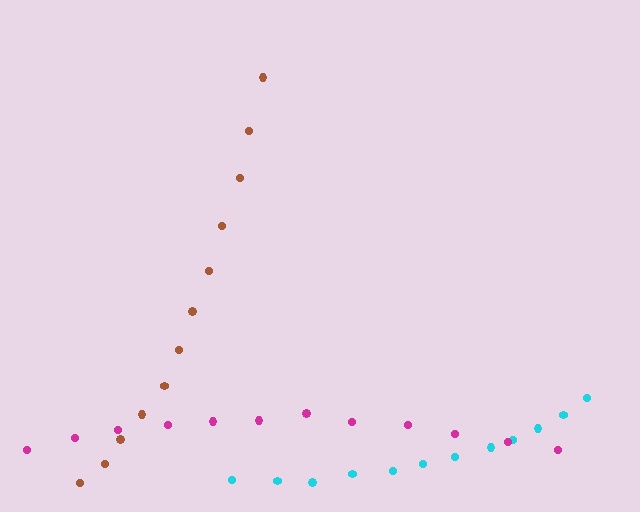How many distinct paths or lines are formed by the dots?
There are 3 distinct paths.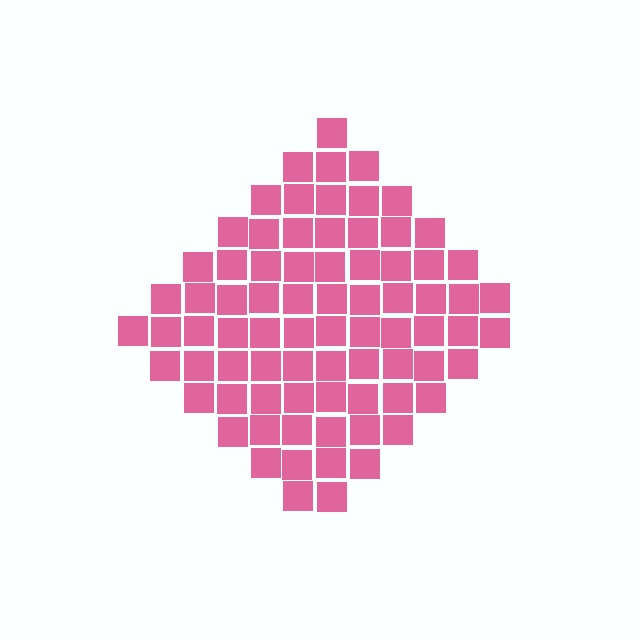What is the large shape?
The large shape is a diamond.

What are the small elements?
The small elements are squares.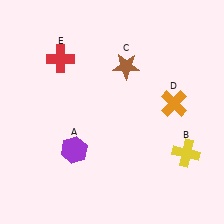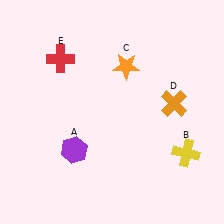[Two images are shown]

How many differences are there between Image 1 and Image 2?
There is 1 difference between the two images.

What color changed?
The star (C) changed from brown in Image 1 to orange in Image 2.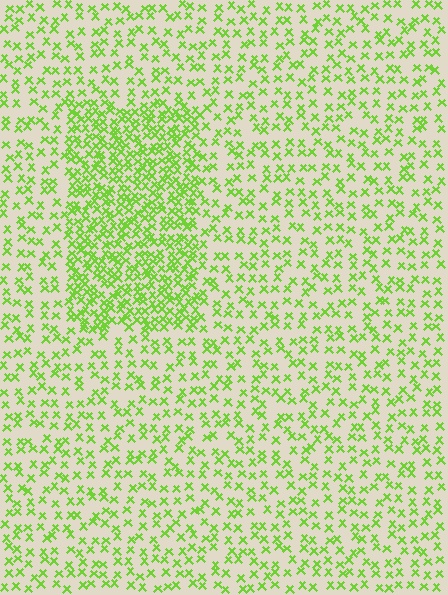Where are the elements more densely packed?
The elements are more densely packed inside the rectangle boundary.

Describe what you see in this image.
The image contains small lime elements arranged at two different densities. A rectangle-shaped region is visible where the elements are more densely packed than the surrounding area.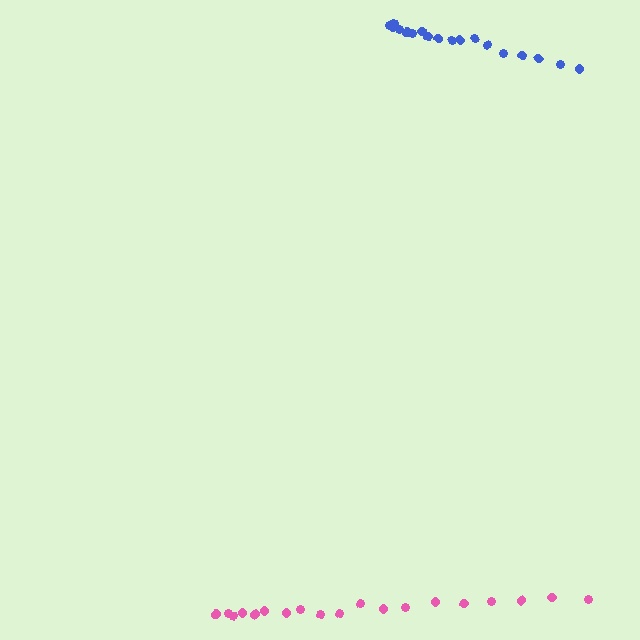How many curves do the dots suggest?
There are 2 distinct paths.